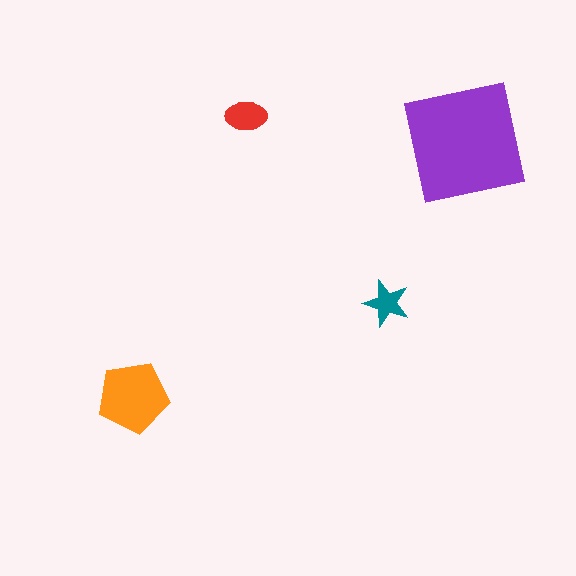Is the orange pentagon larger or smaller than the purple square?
Smaller.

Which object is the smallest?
The teal star.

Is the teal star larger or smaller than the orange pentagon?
Smaller.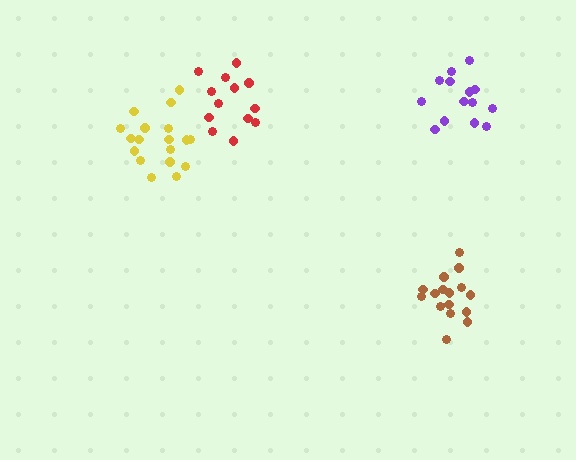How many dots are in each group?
Group 1: 14 dots, Group 2: 16 dots, Group 3: 18 dots, Group 4: 13 dots (61 total).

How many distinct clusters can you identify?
There are 4 distinct clusters.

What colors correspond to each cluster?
The clusters are colored: purple, brown, yellow, red.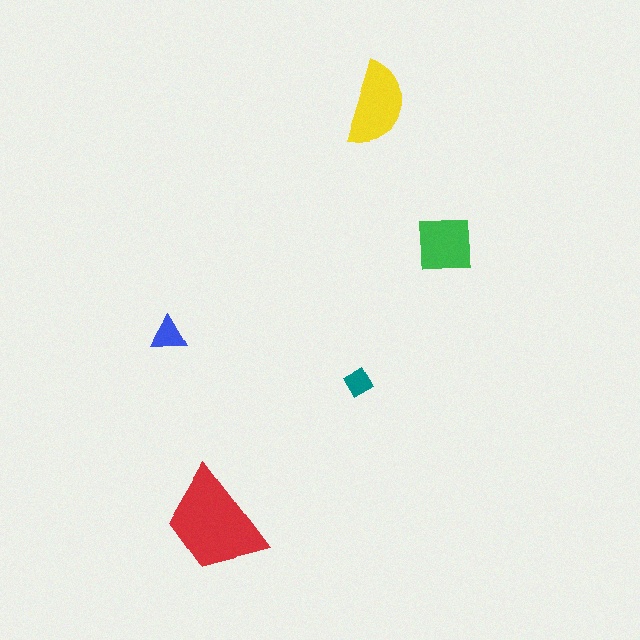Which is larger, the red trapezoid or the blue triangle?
The red trapezoid.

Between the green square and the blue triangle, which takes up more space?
The green square.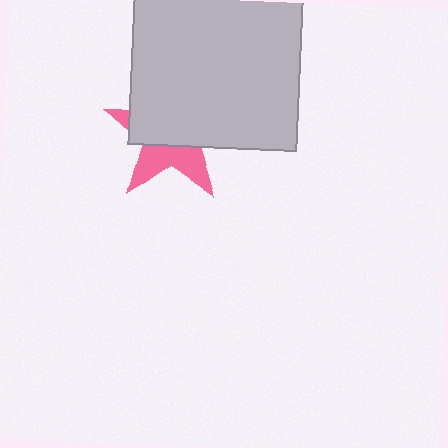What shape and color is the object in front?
The object in front is a light gray rectangle.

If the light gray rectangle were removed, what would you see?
You would see the complete pink star.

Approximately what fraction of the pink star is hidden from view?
Roughly 62% of the pink star is hidden behind the light gray rectangle.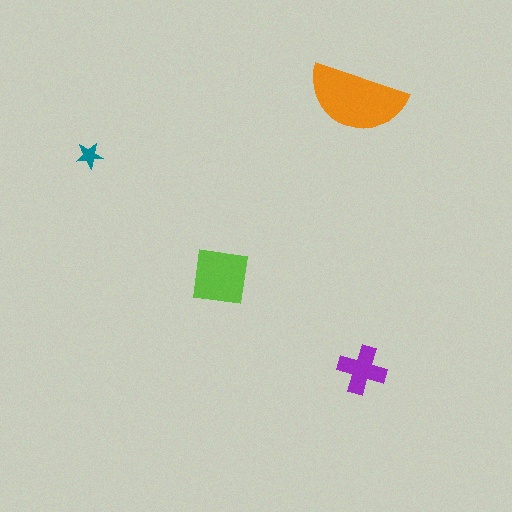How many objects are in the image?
There are 4 objects in the image.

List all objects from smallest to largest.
The teal star, the purple cross, the lime square, the orange semicircle.